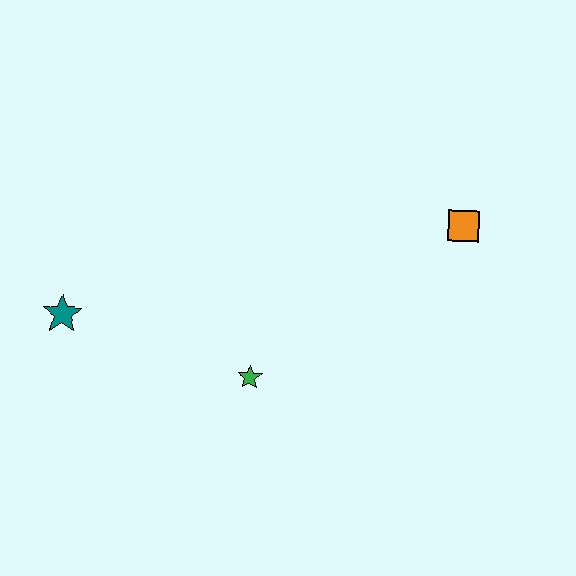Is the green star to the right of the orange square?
No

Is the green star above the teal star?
No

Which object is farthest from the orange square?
The teal star is farthest from the orange square.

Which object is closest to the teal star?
The green star is closest to the teal star.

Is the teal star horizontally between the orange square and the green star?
No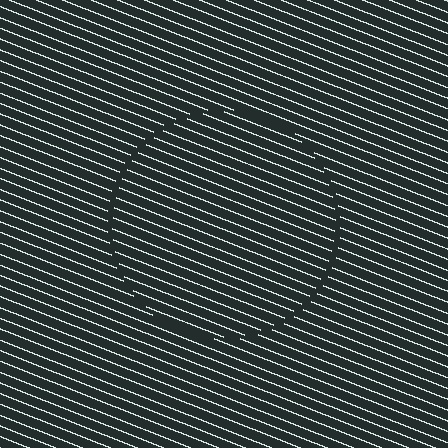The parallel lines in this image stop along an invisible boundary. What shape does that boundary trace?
An illusory circle. The interior of the shape contains the same grating, shifted by half a period — the contour is defined by the phase discontinuity where line-ends from the inner and outer gratings abut.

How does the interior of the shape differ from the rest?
The interior of the shape contains the same grating, shifted by half a period — the contour is defined by the phase discontinuity where line-ends from the inner and outer gratings abut.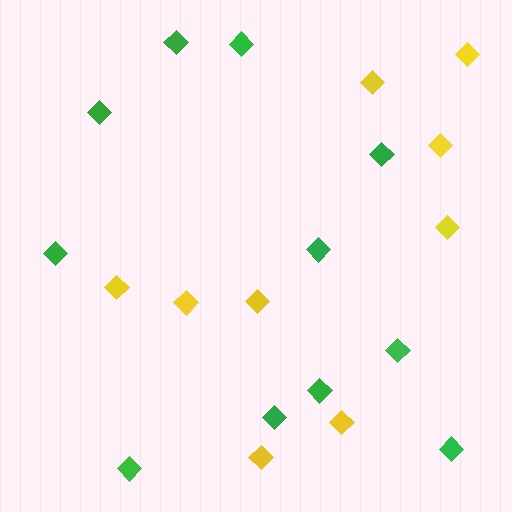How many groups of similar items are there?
There are 2 groups: one group of green diamonds (11) and one group of yellow diamonds (9).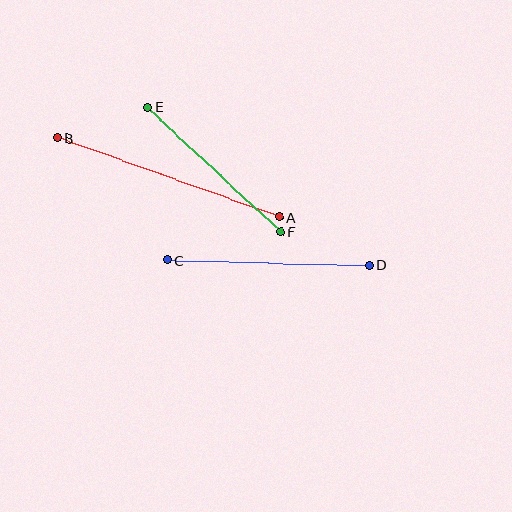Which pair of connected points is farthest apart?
Points A and B are farthest apart.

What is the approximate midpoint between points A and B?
The midpoint is at approximately (168, 178) pixels.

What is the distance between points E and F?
The distance is approximately 182 pixels.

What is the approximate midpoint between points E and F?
The midpoint is at approximately (214, 169) pixels.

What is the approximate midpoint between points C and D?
The midpoint is at approximately (268, 263) pixels.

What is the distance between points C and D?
The distance is approximately 202 pixels.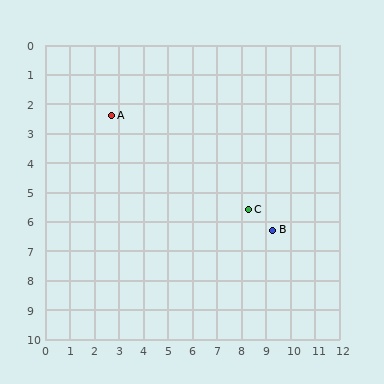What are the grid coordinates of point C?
Point C is at approximately (8.3, 5.6).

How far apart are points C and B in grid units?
Points C and B are about 1.2 grid units apart.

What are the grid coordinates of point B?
Point B is at approximately (9.3, 6.3).